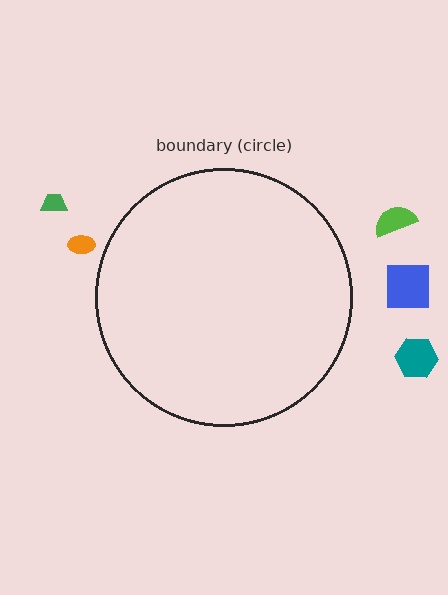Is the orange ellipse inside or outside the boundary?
Outside.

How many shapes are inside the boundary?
0 inside, 5 outside.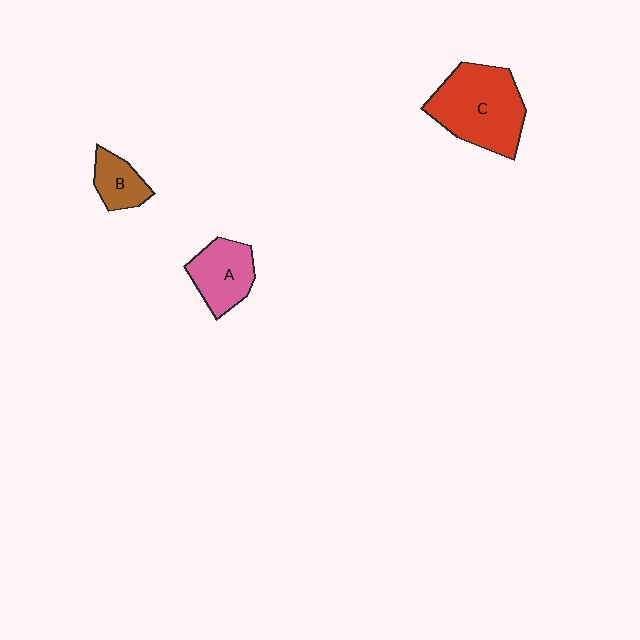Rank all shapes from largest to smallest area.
From largest to smallest: C (red), A (pink), B (brown).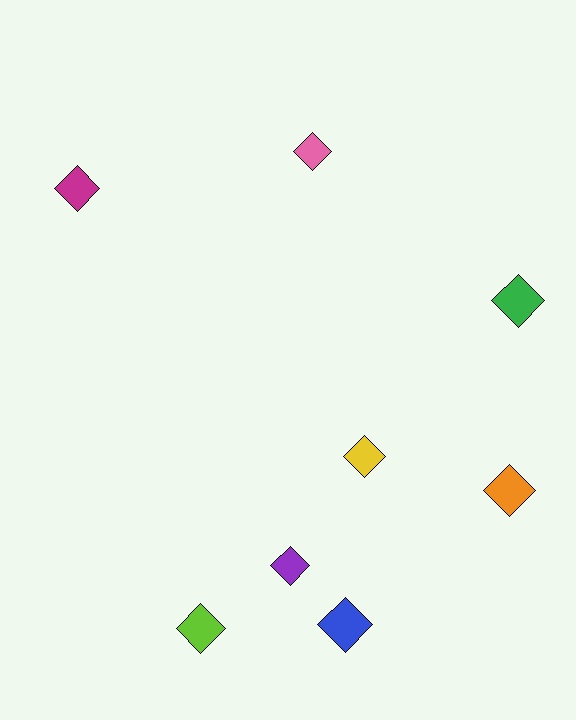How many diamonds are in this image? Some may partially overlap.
There are 8 diamonds.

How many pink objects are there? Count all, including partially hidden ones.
There is 1 pink object.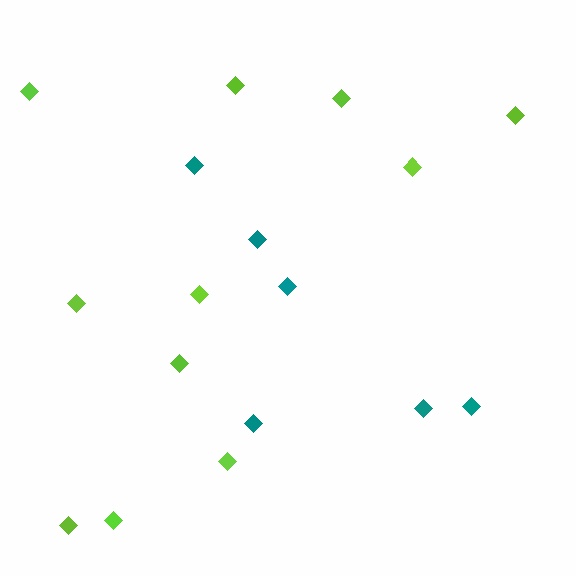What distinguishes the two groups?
There are 2 groups: one group of teal diamonds (6) and one group of lime diamonds (11).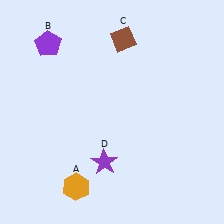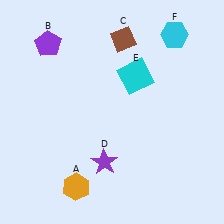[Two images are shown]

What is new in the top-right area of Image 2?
A cyan square (E) was added in the top-right area of Image 2.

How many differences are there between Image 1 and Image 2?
There are 2 differences between the two images.